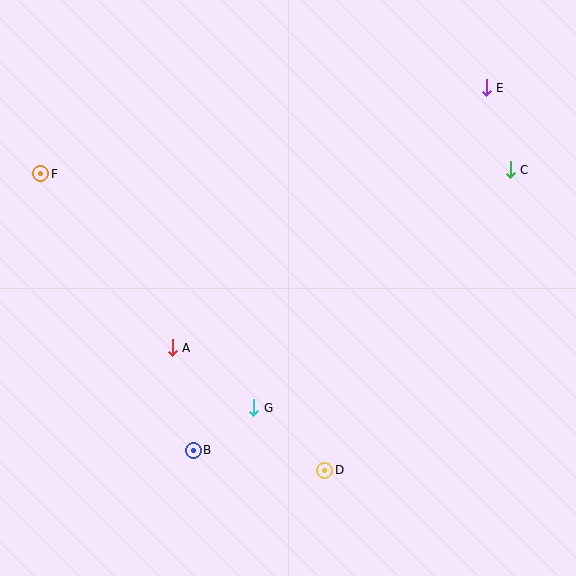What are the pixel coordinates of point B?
Point B is at (193, 450).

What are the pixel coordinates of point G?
Point G is at (254, 408).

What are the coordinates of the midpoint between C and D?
The midpoint between C and D is at (418, 320).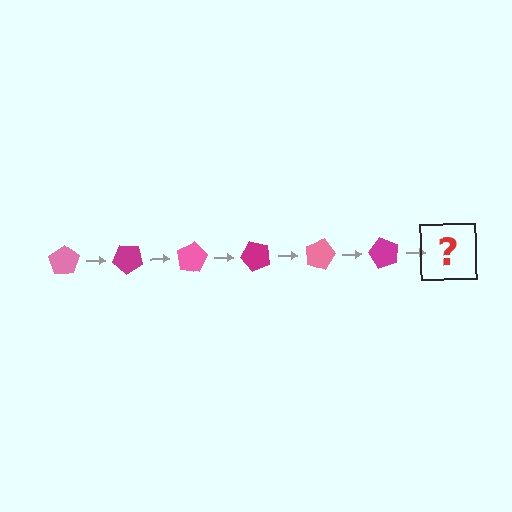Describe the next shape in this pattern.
It should be a pink pentagon, rotated 240 degrees from the start.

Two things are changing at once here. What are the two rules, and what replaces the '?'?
The two rules are that it rotates 40 degrees each step and the color cycles through pink and magenta. The '?' should be a pink pentagon, rotated 240 degrees from the start.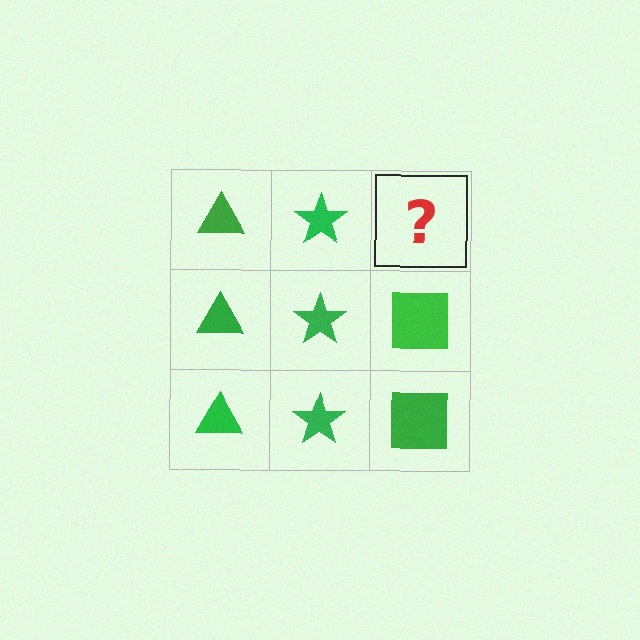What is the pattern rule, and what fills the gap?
The rule is that each column has a consistent shape. The gap should be filled with a green square.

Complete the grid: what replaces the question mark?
The question mark should be replaced with a green square.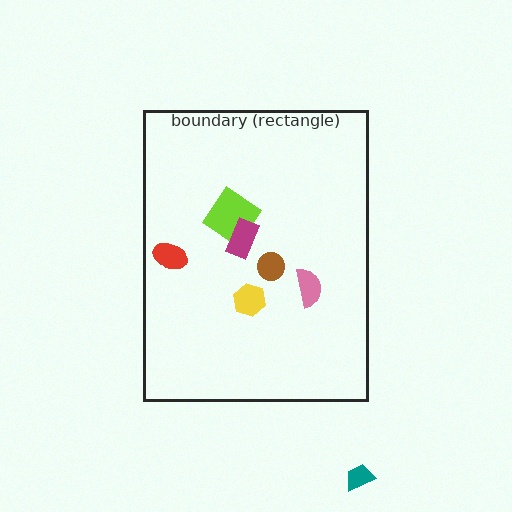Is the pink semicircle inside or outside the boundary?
Inside.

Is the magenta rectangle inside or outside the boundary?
Inside.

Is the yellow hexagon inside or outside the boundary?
Inside.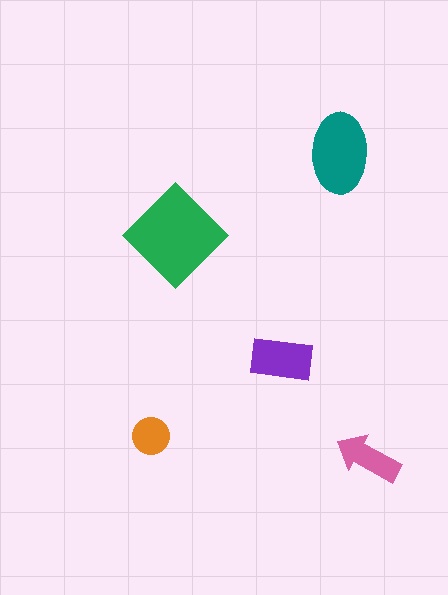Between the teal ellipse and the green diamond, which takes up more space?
The green diamond.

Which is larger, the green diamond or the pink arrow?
The green diamond.